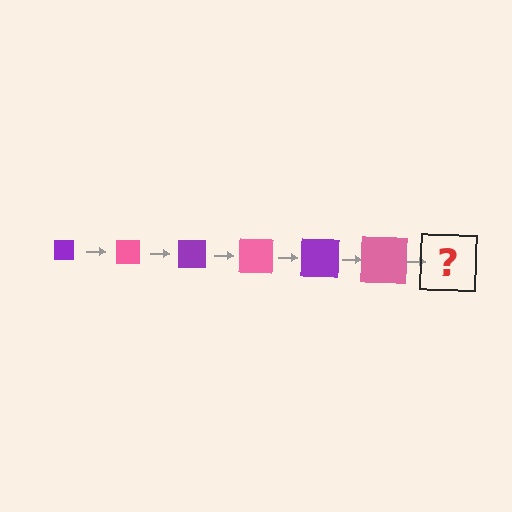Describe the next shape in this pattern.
It should be a purple square, larger than the previous one.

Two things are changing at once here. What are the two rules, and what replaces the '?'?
The two rules are that the square grows larger each step and the color cycles through purple and pink. The '?' should be a purple square, larger than the previous one.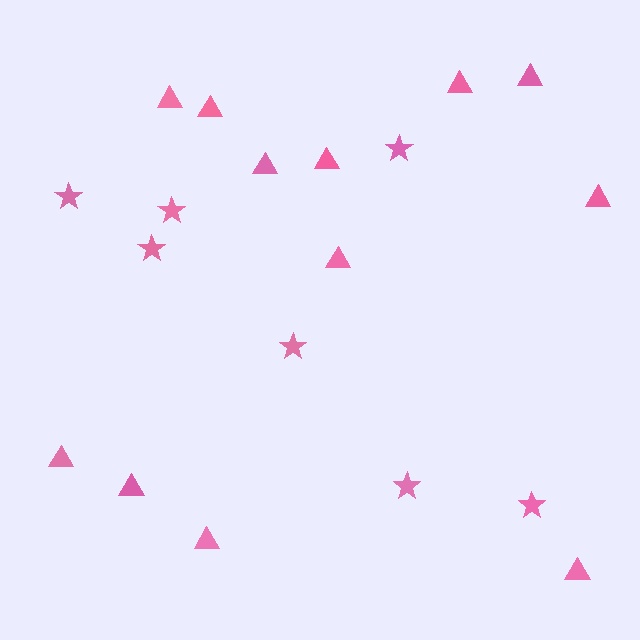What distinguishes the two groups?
There are 2 groups: one group of stars (7) and one group of triangles (12).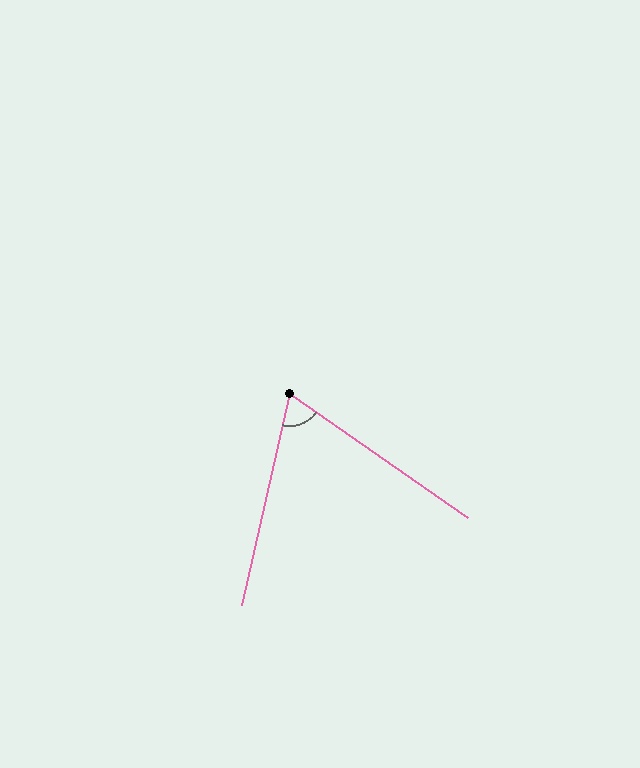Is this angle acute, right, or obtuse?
It is acute.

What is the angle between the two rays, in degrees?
Approximately 68 degrees.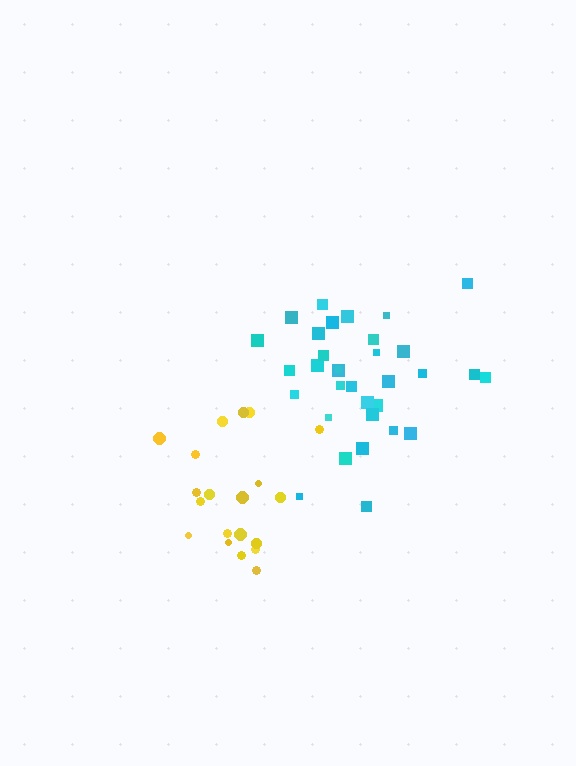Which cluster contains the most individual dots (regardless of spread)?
Cyan (34).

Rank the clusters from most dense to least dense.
yellow, cyan.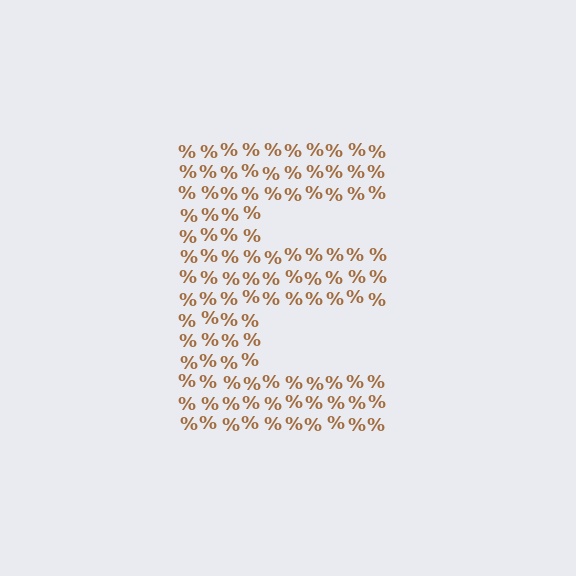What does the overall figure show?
The overall figure shows the letter E.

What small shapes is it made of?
It is made of small percent signs.